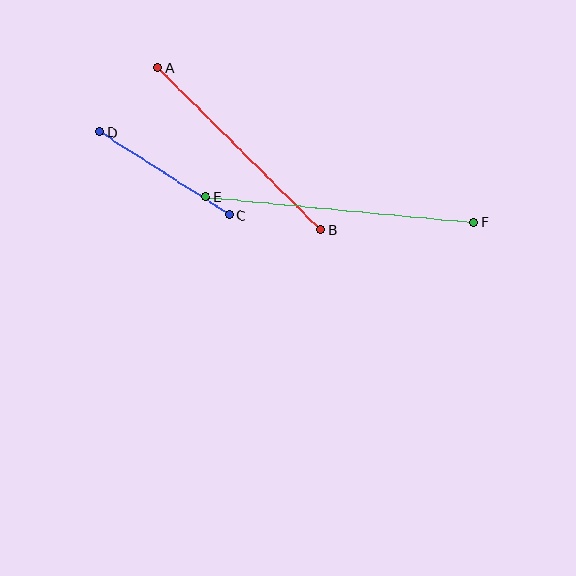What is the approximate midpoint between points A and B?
The midpoint is at approximately (239, 149) pixels.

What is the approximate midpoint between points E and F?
The midpoint is at approximately (340, 209) pixels.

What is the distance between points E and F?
The distance is approximately 270 pixels.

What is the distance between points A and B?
The distance is approximately 230 pixels.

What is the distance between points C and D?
The distance is approximately 155 pixels.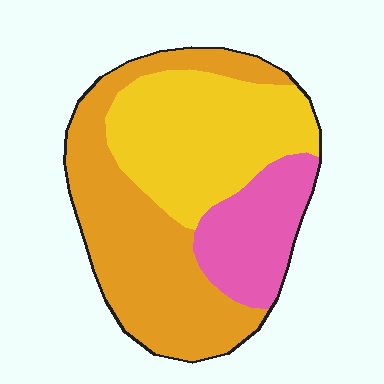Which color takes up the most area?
Orange, at roughly 45%.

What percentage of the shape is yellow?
Yellow covers about 35% of the shape.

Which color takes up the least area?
Pink, at roughly 20%.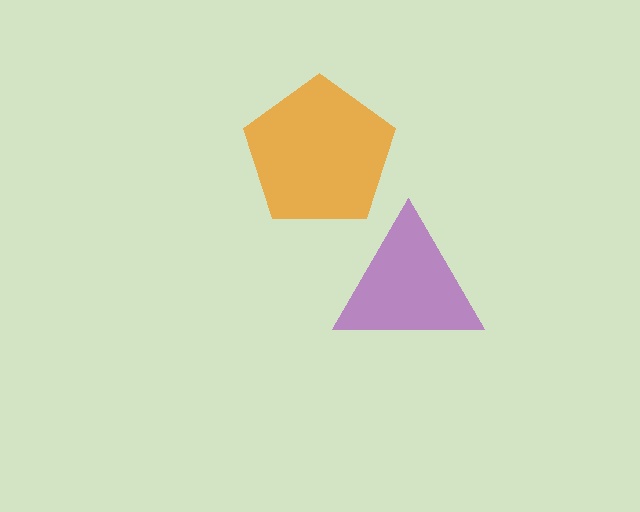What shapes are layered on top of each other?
The layered shapes are: an orange pentagon, a purple triangle.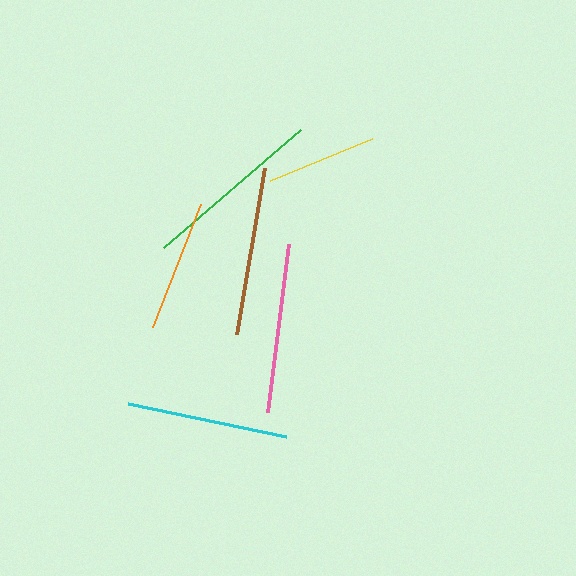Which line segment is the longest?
The green line is the longest at approximately 181 pixels.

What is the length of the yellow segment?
The yellow segment is approximately 110 pixels long.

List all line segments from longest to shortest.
From longest to shortest: green, pink, brown, cyan, orange, yellow.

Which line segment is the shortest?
The yellow line is the shortest at approximately 110 pixels.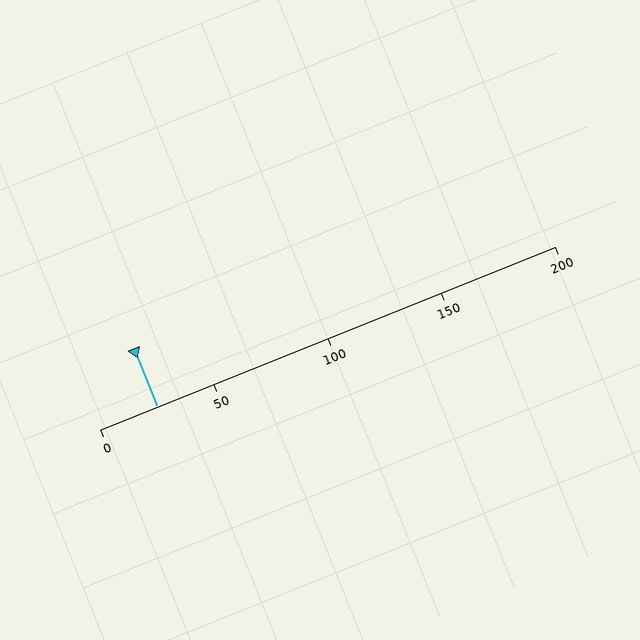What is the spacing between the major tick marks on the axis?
The major ticks are spaced 50 apart.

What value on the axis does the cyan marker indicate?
The marker indicates approximately 25.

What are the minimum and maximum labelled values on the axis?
The axis runs from 0 to 200.